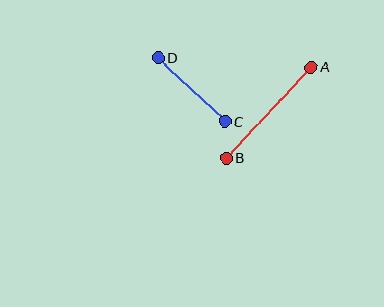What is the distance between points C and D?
The distance is approximately 92 pixels.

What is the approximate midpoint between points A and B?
The midpoint is at approximately (269, 113) pixels.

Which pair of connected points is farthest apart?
Points A and B are farthest apart.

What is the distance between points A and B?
The distance is approximately 125 pixels.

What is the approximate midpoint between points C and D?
The midpoint is at approximately (191, 89) pixels.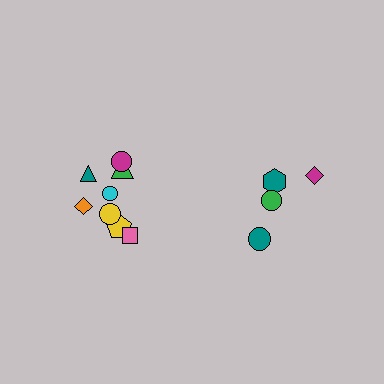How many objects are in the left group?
There are 8 objects.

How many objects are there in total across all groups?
There are 12 objects.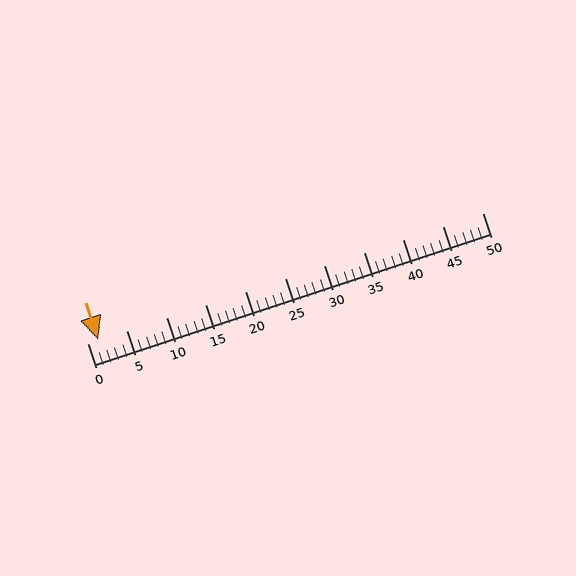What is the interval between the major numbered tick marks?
The major tick marks are spaced 5 units apart.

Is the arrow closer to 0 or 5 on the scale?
The arrow is closer to 0.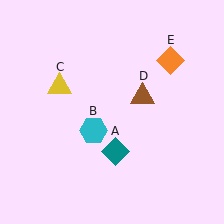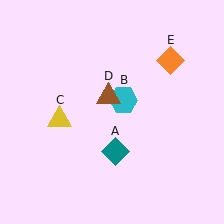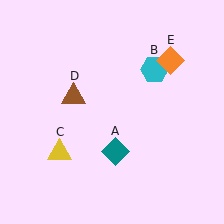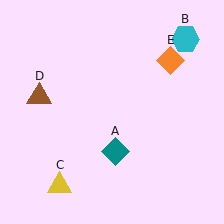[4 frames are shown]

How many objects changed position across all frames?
3 objects changed position: cyan hexagon (object B), yellow triangle (object C), brown triangle (object D).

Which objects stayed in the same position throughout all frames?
Teal diamond (object A) and orange diamond (object E) remained stationary.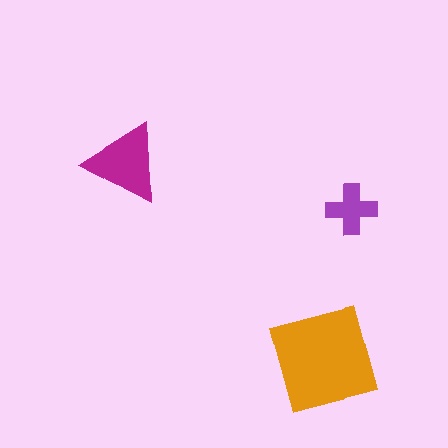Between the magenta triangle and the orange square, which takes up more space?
The orange square.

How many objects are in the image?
There are 3 objects in the image.